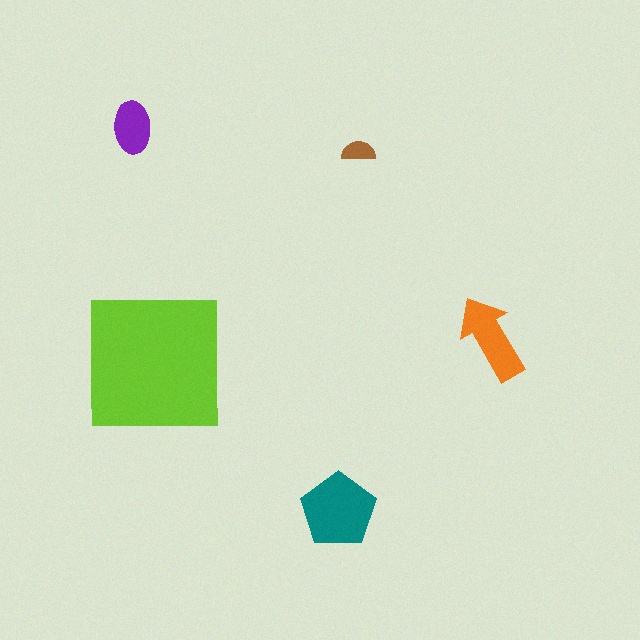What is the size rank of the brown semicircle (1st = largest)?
5th.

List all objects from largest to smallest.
The lime square, the teal pentagon, the orange arrow, the purple ellipse, the brown semicircle.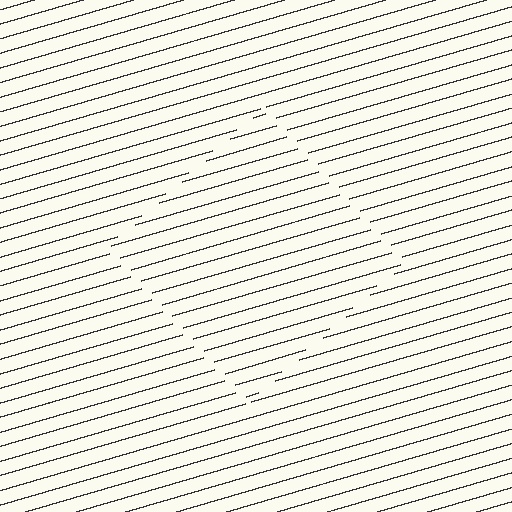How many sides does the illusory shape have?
4 sides — the line-ends trace a square.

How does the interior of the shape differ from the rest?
The interior of the shape contains the same grating, shifted by half a period — the contour is defined by the phase discontinuity where line-ends from the inner and outer gratings abut.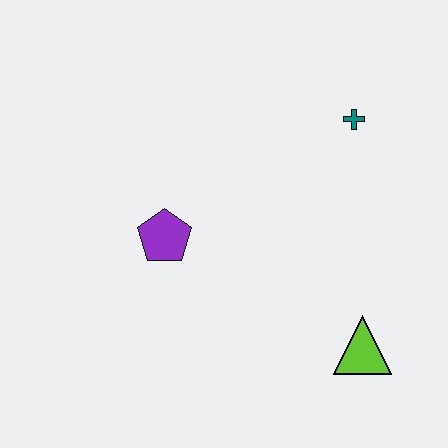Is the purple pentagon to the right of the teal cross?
No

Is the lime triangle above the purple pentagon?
No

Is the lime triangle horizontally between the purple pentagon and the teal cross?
No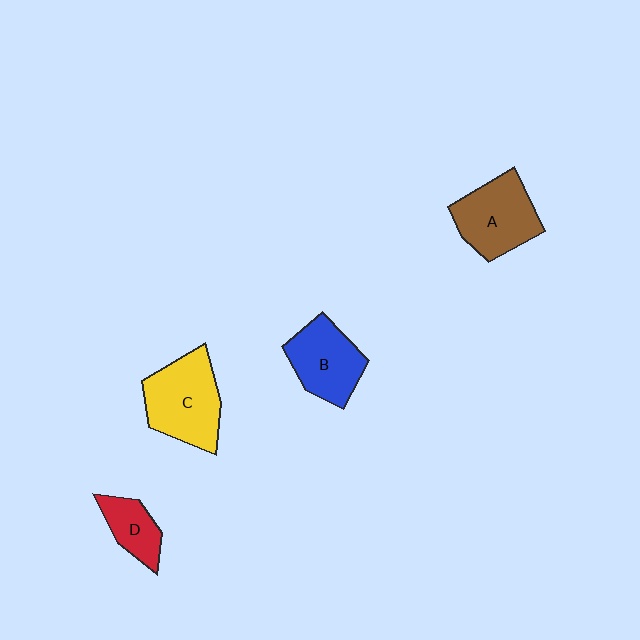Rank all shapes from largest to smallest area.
From largest to smallest: C (yellow), A (brown), B (blue), D (red).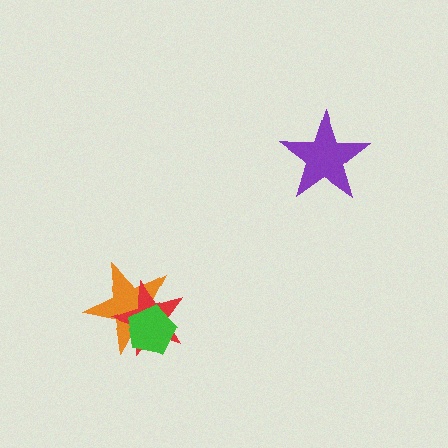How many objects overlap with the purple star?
0 objects overlap with the purple star.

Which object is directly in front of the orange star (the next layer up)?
The red star is directly in front of the orange star.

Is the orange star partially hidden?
Yes, it is partially covered by another shape.